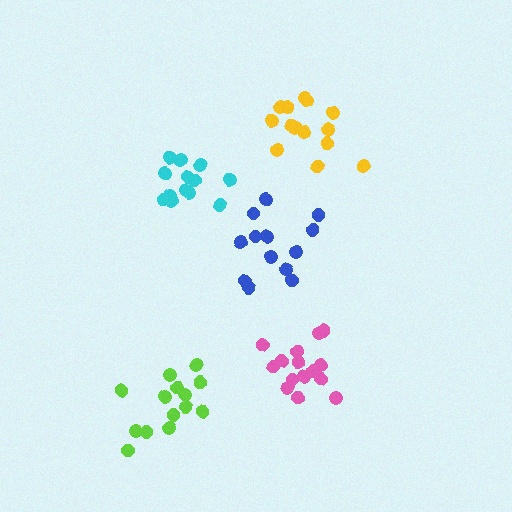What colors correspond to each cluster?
The clusters are colored: pink, lime, cyan, blue, yellow.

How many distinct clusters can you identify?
There are 5 distinct clusters.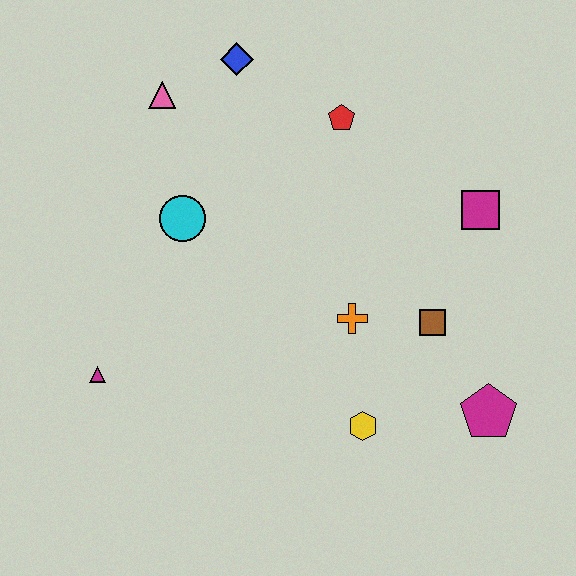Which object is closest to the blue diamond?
The pink triangle is closest to the blue diamond.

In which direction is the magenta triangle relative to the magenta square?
The magenta triangle is to the left of the magenta square.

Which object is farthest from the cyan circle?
The magenta pentagon is farthest from the cyan circle.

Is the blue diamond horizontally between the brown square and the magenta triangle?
Yes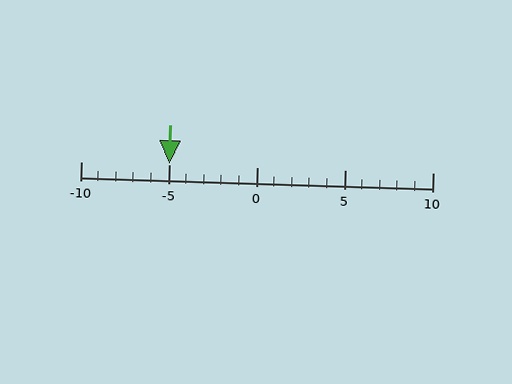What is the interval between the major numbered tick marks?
The major tick marks are spaced 5 units apart.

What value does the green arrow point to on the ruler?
The green arrow points to approximately -5.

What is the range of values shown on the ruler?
The ruler shows values from -10 to 10.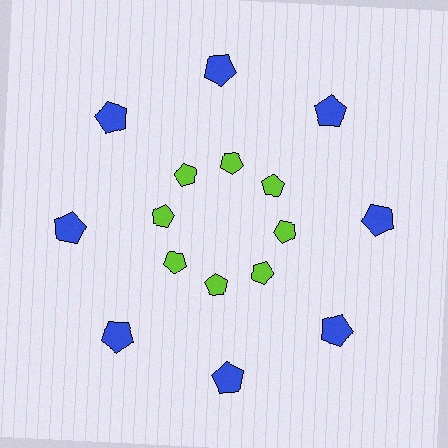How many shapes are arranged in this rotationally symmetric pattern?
There are 16 shapes, arranged in 8 groups of 2.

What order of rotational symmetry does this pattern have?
This pattern has 8-fold rotational symmetry.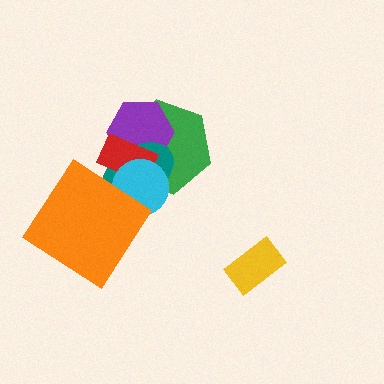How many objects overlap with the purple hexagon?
4 objects overlap with the purple hexagon.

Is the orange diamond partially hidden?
No, no other shape covers it.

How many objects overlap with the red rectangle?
4 objects overlap with the red rectangle.